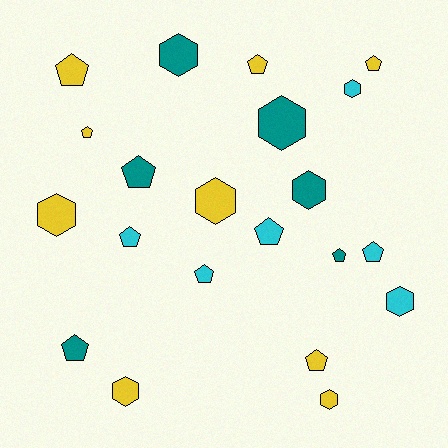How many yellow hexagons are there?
There are 4 yellow hexagons.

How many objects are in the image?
There are 21 objects.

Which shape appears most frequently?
Pentagon, with 12 objects.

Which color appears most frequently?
Yellow, with 9 objects.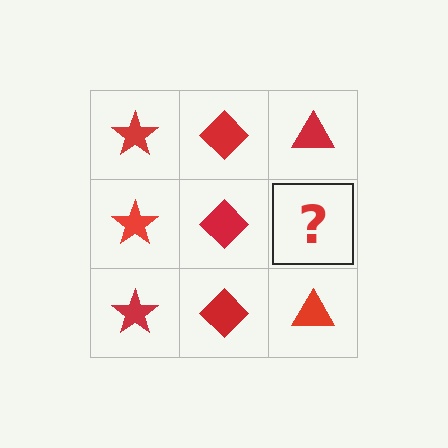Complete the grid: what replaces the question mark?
The question mark should be replaced with a red triangle.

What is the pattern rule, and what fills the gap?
The rule is that each column has a consistent shape. The gap should be filled with a red triangle.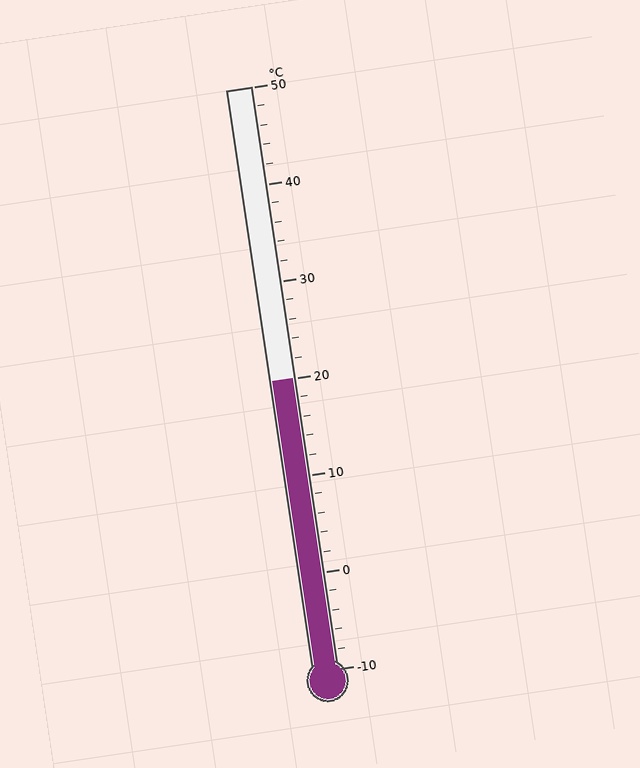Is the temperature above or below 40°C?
The temperature is below 40°C.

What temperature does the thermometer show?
The thermometer shows approximately 20°C.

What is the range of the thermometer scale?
The thermometer scale ranges from -10°C to 50°C.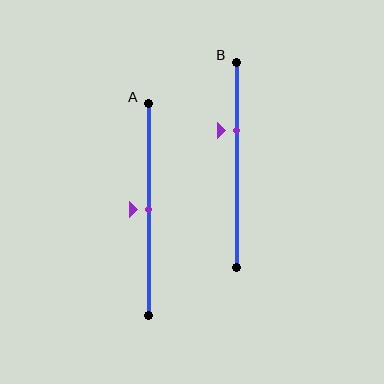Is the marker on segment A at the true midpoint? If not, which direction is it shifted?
Yes, the marker on segment A is at the true midpoint.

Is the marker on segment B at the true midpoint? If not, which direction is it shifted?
No, the marker on segment B is shifted upward by about 17% of the segment length.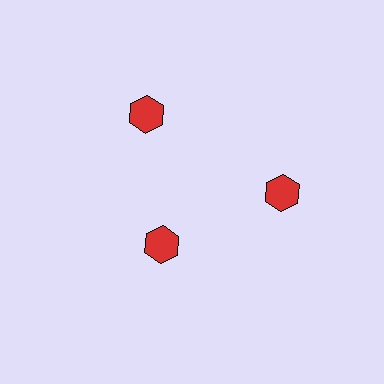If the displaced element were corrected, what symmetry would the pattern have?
It would have 3-fold rotational symmetry — the pattern would map onto itself every 120 degrees.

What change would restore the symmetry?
The symmetry would be restored by moving it outward, back onto the ring so that all 3 hexagons sit at equal angles and equal distance from the center.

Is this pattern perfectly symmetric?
No. The 3 red hexagons are arranged in a ring, but one element near the 7 o'clock position is pulled inward toward the center, breaking the 3-fold rotational symmetry.